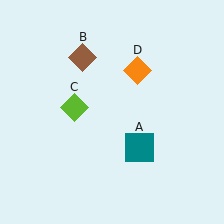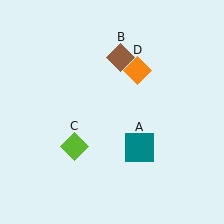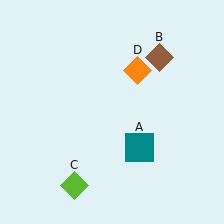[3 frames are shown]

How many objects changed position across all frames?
2 objects changed position: brown diamond (object B), lime diamond (object C).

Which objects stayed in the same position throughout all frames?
Teal square (object A) and orange diamond (object D) remained stationary.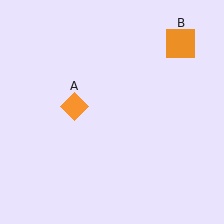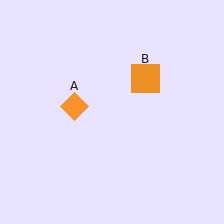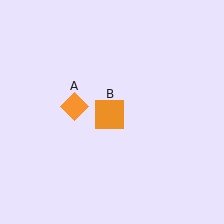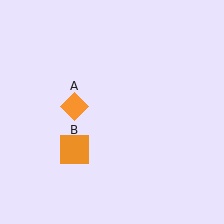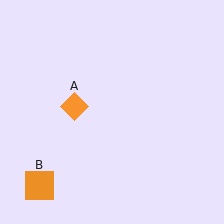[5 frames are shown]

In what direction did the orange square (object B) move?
The orange square (object B) moved down and to the left.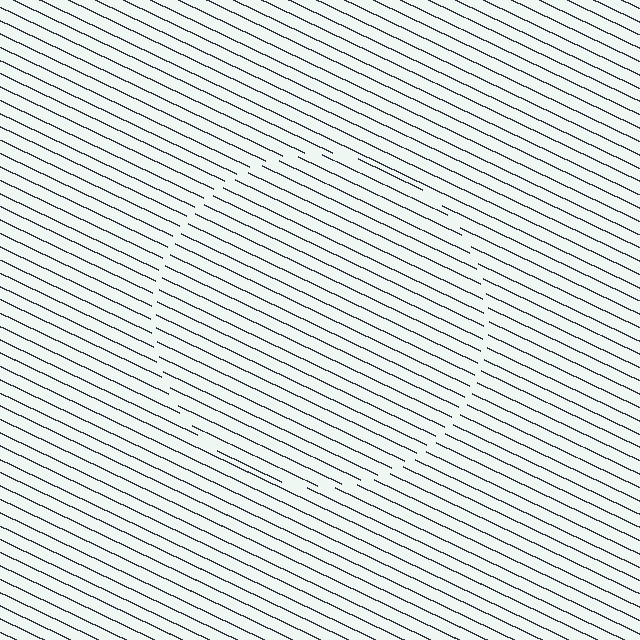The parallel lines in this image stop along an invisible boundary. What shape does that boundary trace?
An illusory circle. The interior of the shape contains the same grating, shifted by half a period — the contour is defined by the phase discontinuity where line-ends from the inner and outer gratings abut.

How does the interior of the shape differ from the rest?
The interior of the shape contains the same grating, shifted by half a period — the contour is defined by the phase discontinuity where line-ends from the inner and outer gratings abut.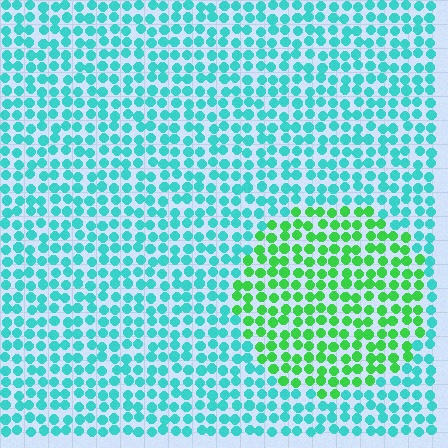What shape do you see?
I see a circle.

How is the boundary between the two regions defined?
The boundary is defined purely by a slight shift in hue (about 51 degrees). Spacing, size, and orientation are identical on both sides.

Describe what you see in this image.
The image is filled with small cyan elements in a uniform arrangement. A circle-shaped region is visible where the elements are tinted to a slightly different hue, forming a subtle color boundary.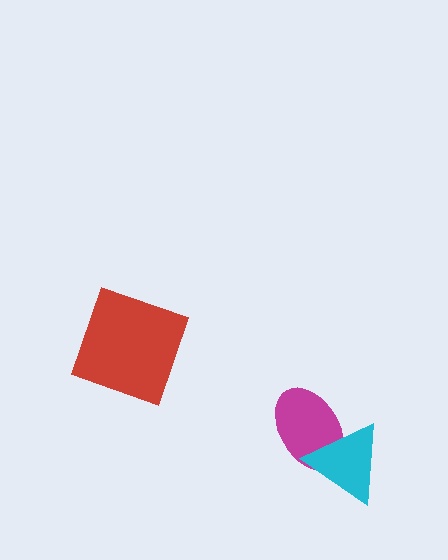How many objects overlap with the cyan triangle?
1 object overlaps with the cyan triangle.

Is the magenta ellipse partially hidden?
Yes, it is partially covered by another shape.